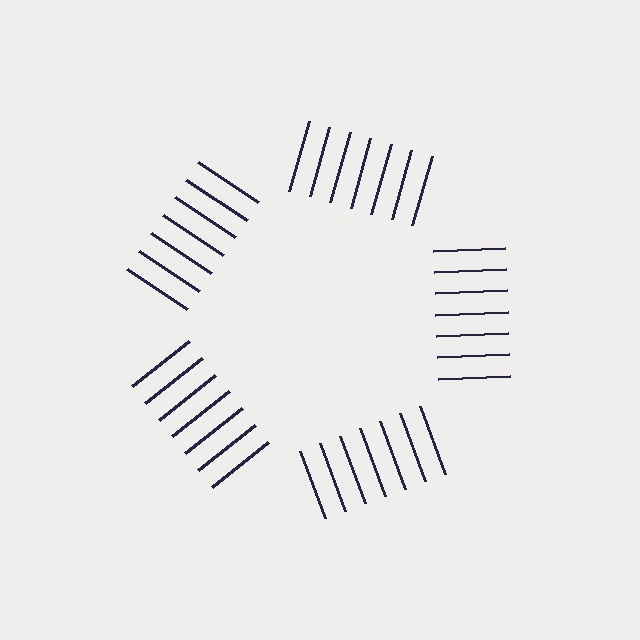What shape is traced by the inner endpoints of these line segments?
An illusory pentagon — the line segments terminate on its edges but no continuous stroke is drawn.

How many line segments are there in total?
35 — 7 along each of the 5 edges.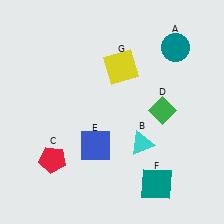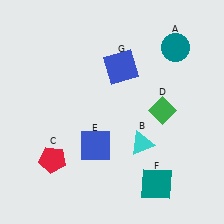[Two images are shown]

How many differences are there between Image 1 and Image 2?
There is 1 difference between the two images.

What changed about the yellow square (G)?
In Image 1, G is yellow. In Image 2, it changed to blue.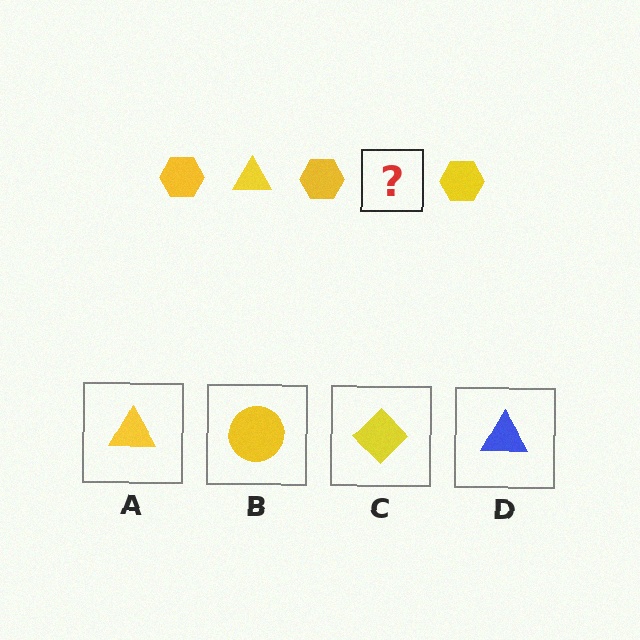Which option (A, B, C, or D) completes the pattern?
A.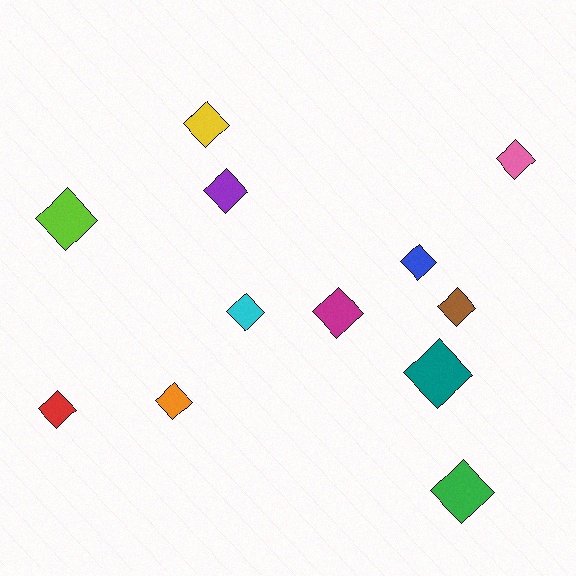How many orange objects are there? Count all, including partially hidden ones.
There is 1 orange object.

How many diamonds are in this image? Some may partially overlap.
There are 12 diamonds.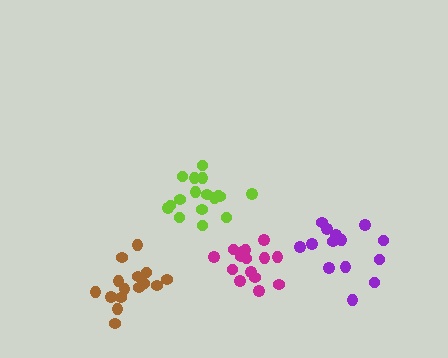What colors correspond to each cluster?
The clusters are colored: lime, purple, brown, magenta.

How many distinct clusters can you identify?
There are 4 distinct clusters.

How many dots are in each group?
Group 1: 17 dots, Group 2: 14 dots, Group 3: 15 dots, Group 4: 15 dots (61 total).